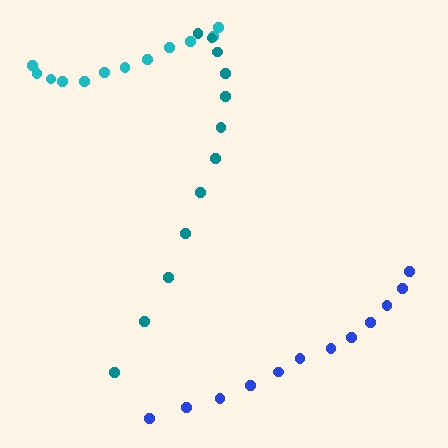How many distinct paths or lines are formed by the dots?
There are 3 distinct paths.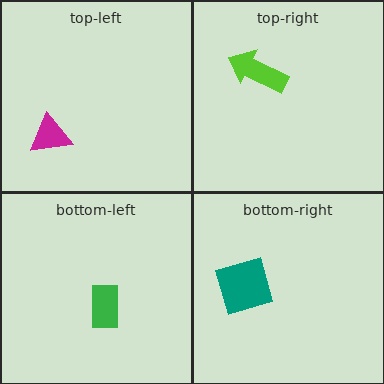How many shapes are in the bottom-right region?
1.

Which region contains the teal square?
The bottom-right region.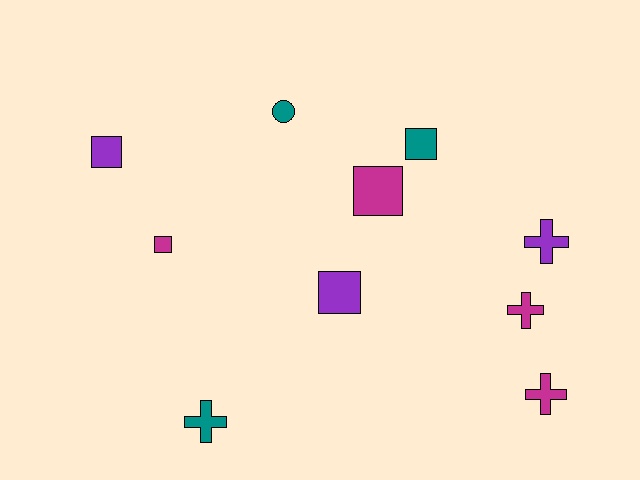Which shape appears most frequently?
Square, with 5 objects.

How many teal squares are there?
There is 1 teal square.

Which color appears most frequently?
Magenta, with 4 objects.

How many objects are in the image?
There are 10 objects.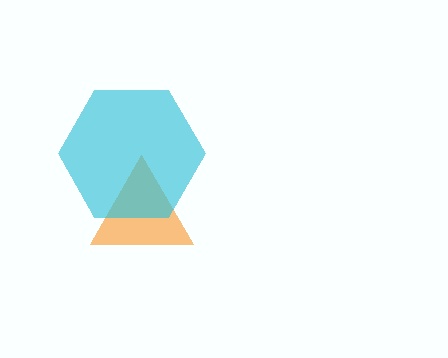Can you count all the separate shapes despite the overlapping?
Yes, there are 2 separate shapes.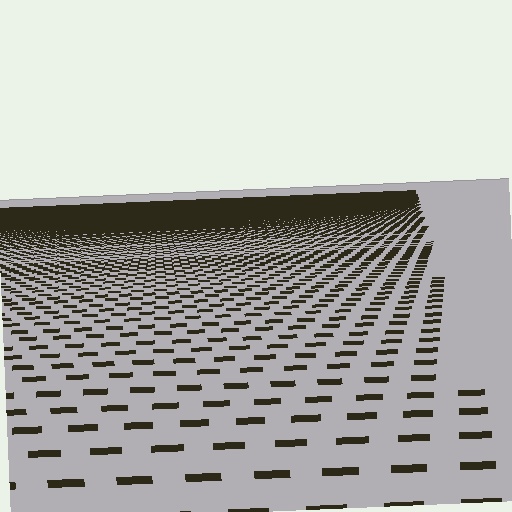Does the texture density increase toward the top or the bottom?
Density increases toward the top.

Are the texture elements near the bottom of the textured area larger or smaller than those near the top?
Larger. Near the bottom, elements are closer to the viewer and appear at a bigger on-screen size.